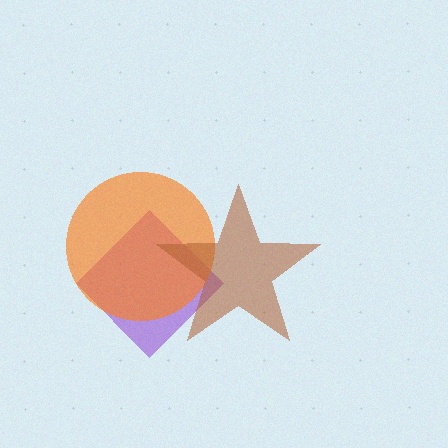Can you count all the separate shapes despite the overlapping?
Yes, there are 3 separate shapes.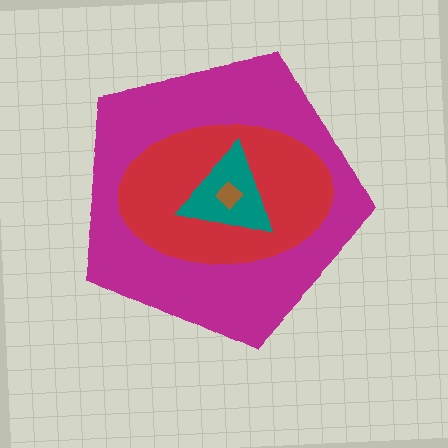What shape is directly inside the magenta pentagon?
The red ellipse.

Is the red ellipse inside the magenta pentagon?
Yes.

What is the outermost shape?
The magenta pentagon.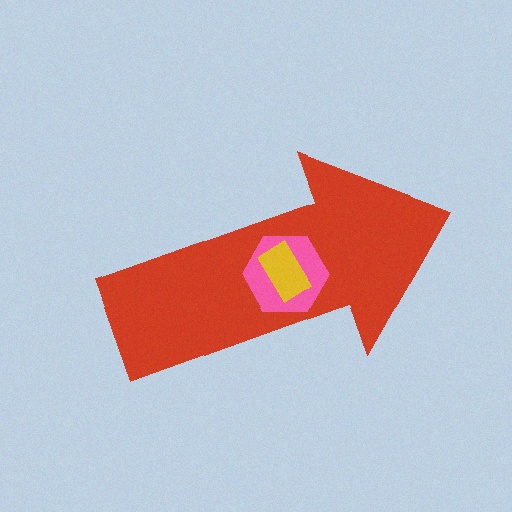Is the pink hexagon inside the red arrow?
Yes.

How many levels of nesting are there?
3.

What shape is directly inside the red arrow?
The pink hexagon.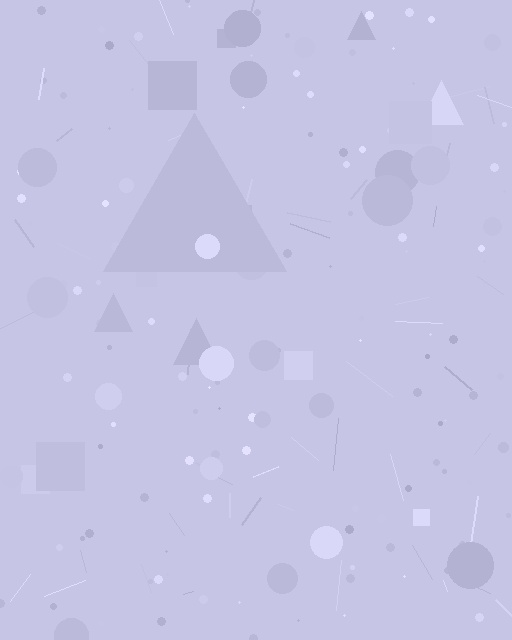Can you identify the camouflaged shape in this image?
The camouflaged shape is a triangle.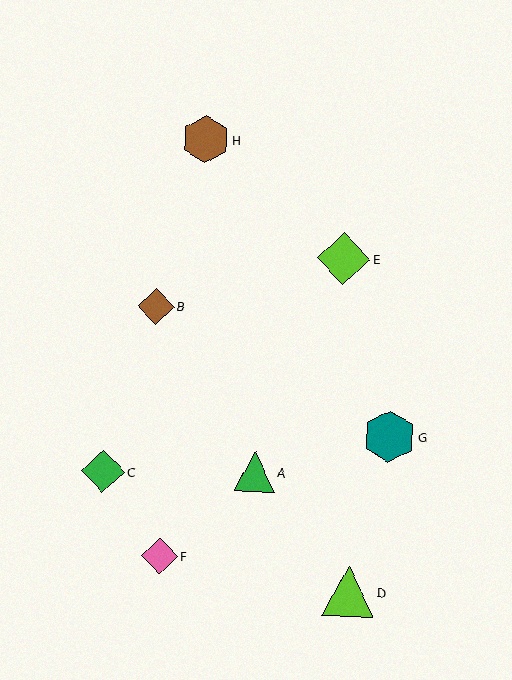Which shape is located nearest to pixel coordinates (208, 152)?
The brown hexagon (labeled H) at (206, 139) is nearest to that location.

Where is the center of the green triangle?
The center of the green triangle is at (255, 472).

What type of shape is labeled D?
Shape D is a lime triangle.